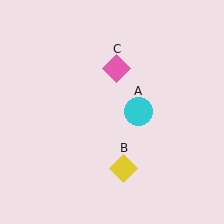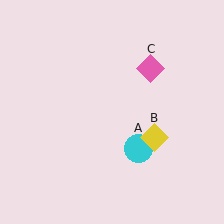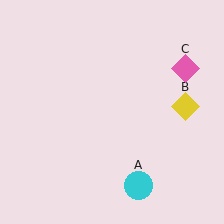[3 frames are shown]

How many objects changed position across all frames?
3 objects changed position: cyan circle (object A), yellow diamond (object B), pink diamond (object C).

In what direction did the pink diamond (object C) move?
The pink diamond (object C) moved right.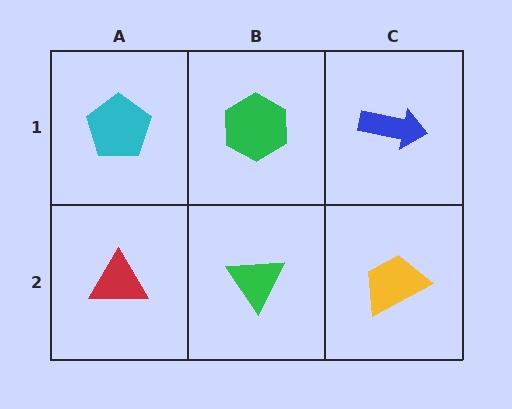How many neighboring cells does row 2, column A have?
2.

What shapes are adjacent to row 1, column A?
A red triangle (row 2, column A), a green hexagon (row 1, column B).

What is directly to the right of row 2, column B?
A yellow trapezoid.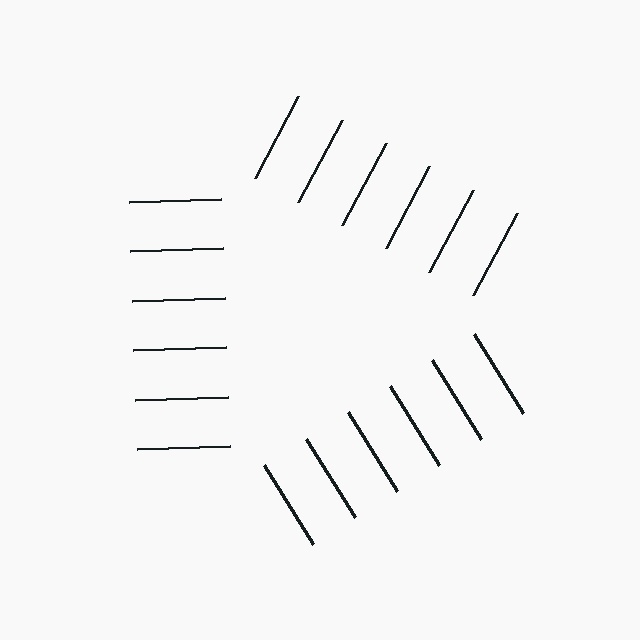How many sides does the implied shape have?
3 sides — the line-ends trace a triangle.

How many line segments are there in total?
18 — 6 along each of the 3 edges.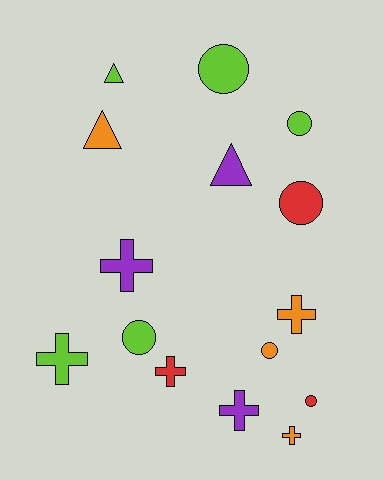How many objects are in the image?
There are 15 objects.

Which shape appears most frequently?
Cross, with 6 objects.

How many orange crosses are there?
There are 2 orange crosses.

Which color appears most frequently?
Lime, with 5 objects.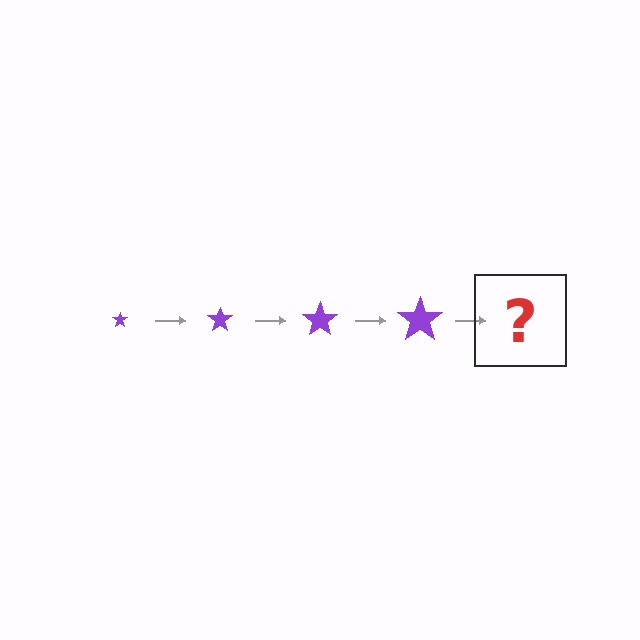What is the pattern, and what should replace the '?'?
The pattern is that the star gets progressively larger each step. The '?' should be a purple star, larger than the previous one.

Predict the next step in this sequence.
The next step is a purple star, larger than the previous one.